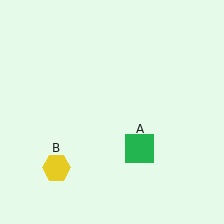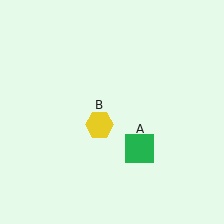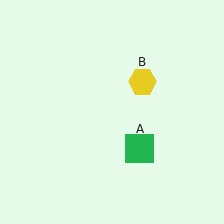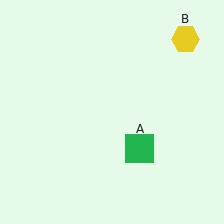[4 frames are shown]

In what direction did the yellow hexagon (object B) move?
The yellow hexagon (object B) moved up and to the right.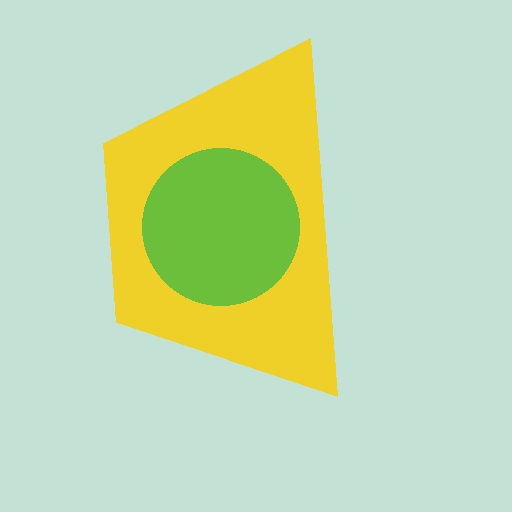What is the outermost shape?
The yellow trapezoid.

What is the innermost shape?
The lime circle.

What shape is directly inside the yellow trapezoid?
The lime circle.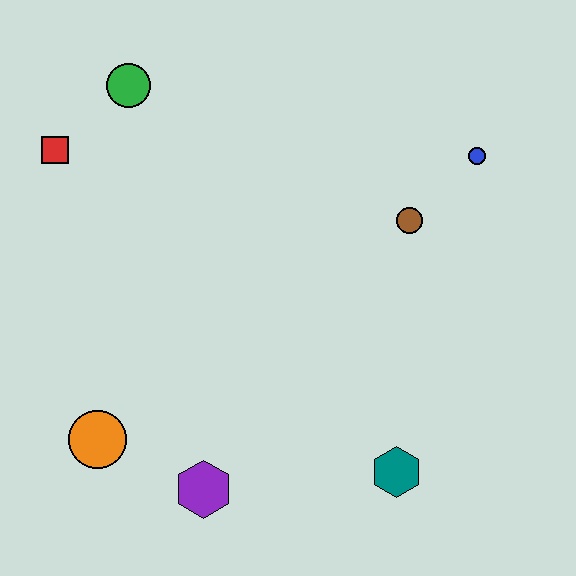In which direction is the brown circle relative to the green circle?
The brown circle is to the right of the green circle.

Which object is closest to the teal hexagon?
The purple hexagon is closest to the teal hexagon.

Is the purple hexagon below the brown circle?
Yes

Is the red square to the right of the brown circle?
No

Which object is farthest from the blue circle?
The orange circle is farthest from the blue circle.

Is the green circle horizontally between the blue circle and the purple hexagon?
No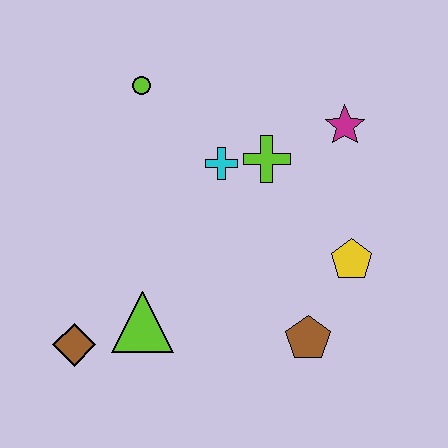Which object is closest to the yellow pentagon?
The brown pentagon is closest to the yellow pentagon.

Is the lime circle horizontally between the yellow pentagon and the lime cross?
No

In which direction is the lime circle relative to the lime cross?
The lime circle is to the left of the lime cross.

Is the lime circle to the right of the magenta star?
No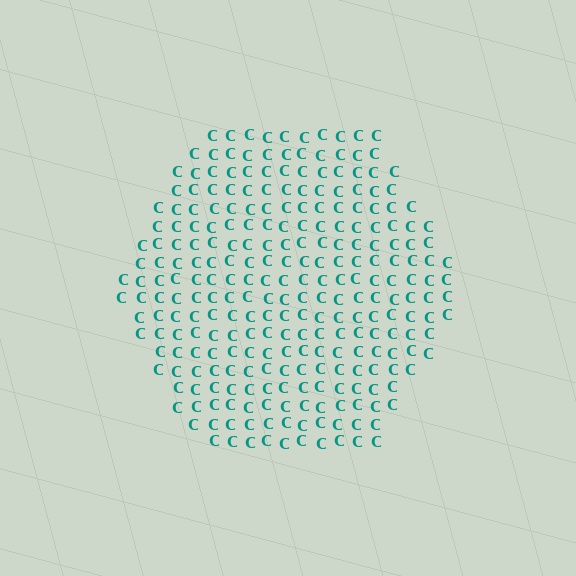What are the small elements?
The small elements are letter C's.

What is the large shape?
The large shape is a hexagon.